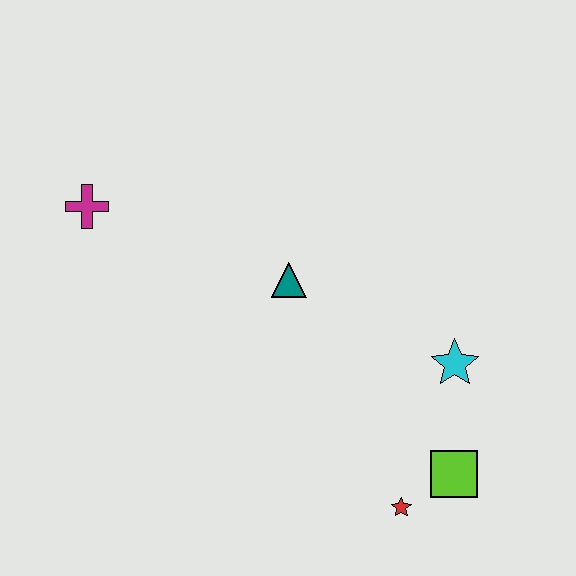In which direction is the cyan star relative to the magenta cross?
The cyan star is to the right of the magenta cross.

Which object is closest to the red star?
The lime square is closest to the red star.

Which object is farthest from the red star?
The magenta cross is farthest from the red star.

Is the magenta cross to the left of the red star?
Yes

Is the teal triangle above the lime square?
Yes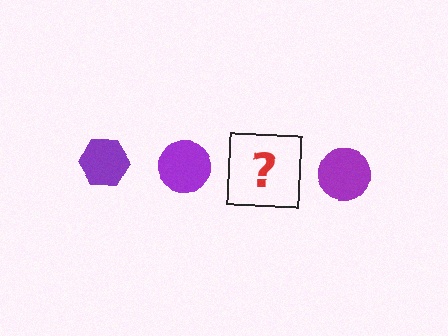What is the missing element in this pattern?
The missing element is a purple hexagon.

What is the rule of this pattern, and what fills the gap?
The rule is that the pattern cycles through hexagon, circle shapes in purple. The gap should be filled with a purple hexagon.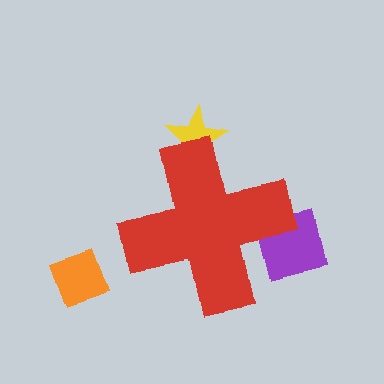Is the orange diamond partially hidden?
No, the orange diamond is fully visible.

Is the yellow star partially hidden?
Yes, the yellow star is partially hidden behind the red cross.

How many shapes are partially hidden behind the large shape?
2 shapes are partially hidden.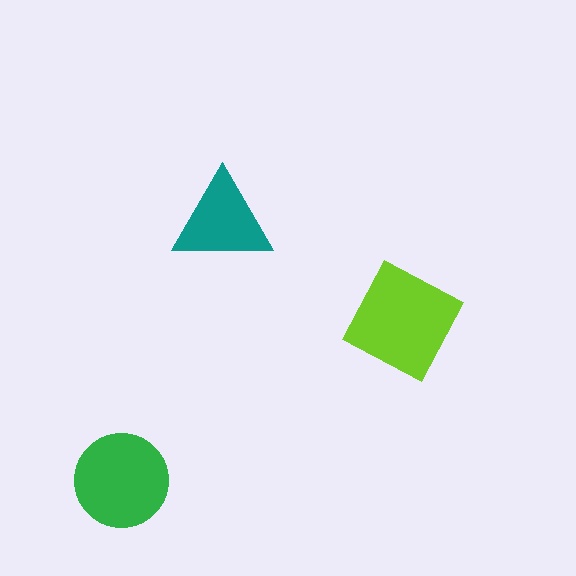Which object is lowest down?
The green circle is bottommost.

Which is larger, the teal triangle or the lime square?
The lime square.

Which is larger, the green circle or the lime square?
The lime square.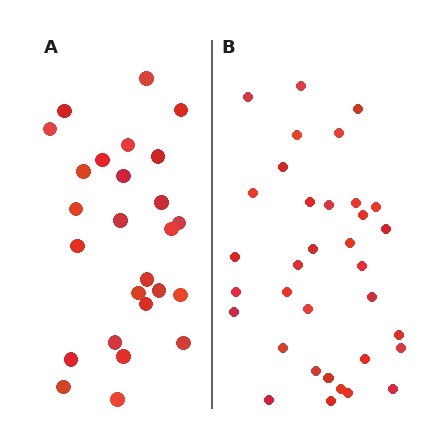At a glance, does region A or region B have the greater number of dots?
Region B (the right region) has more dots.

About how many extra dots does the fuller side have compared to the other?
Region B has roughly 8 or so more dots than region A.